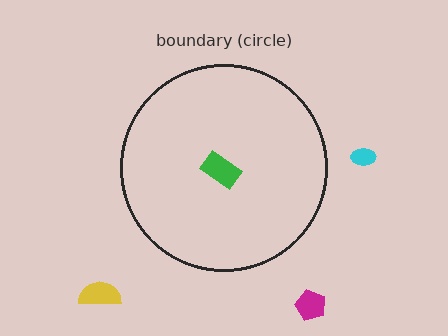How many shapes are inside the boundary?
1 inside, 3 outside.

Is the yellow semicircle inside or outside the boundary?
Outside.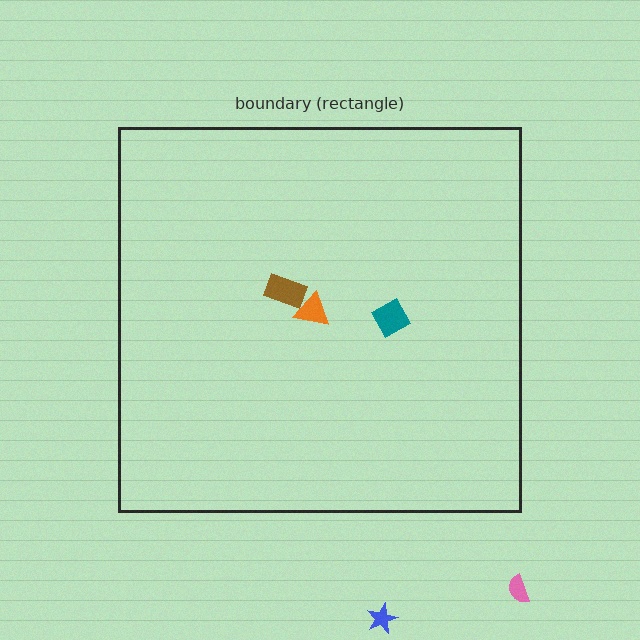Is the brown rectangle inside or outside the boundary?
Inside.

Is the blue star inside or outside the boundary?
Outside.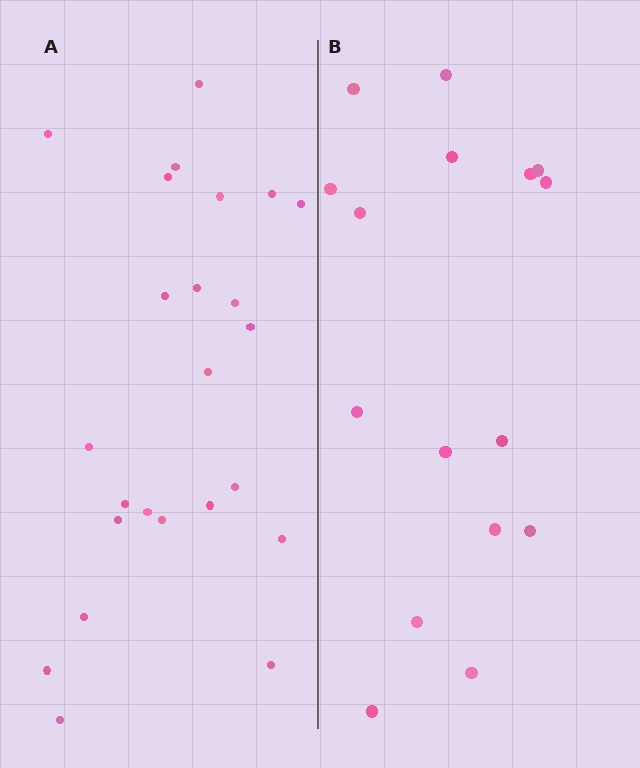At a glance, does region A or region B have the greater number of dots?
Region A (the left region) has more dots.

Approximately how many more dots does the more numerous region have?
Region A has roughly 8 or so more dots than region B.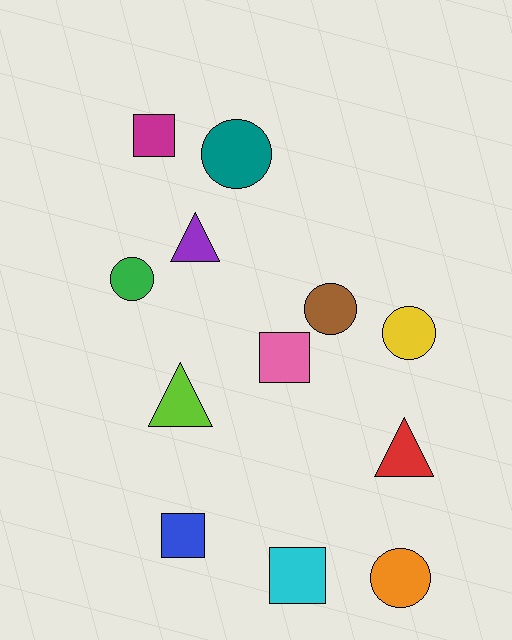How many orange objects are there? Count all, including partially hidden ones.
There is 1 orange object.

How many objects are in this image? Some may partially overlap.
There are 12 objects.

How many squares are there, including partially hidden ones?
There are 4 squares.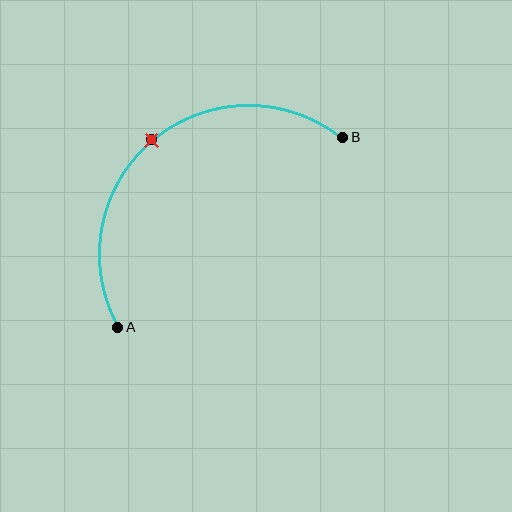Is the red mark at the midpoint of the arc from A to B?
Yes. The red mark lies on the arc at equal arc-length from both A and B — it is the arc midpoint.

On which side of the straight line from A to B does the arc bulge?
The arc bulges above and to the left of the straight line connecting A and B.